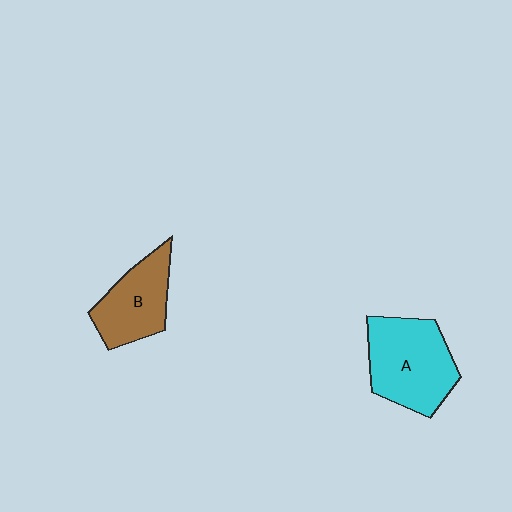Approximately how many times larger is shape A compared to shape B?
Approximately 1.3 times.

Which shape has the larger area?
Shape A (cyan).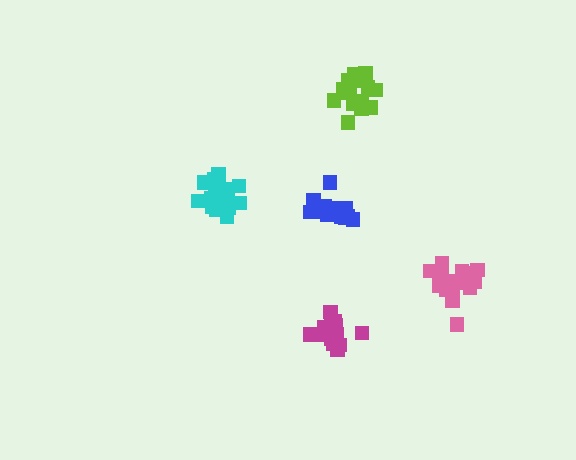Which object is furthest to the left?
The cyan cluster is leftmost.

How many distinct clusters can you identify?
There are 5 distinct clusters.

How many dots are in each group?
Group 1: 16 dots, Group 2: 20 dots, Group 3: 17 dots, Group 4: 16 dots, Group 5: 18 dots (87 total).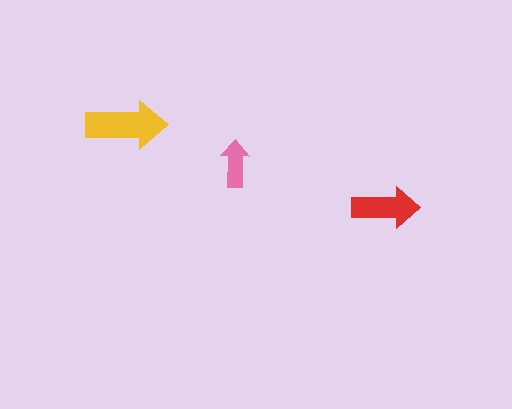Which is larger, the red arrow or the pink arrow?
The red one.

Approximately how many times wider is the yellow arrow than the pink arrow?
About 1.5 times wider.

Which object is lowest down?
The red arrow is bottommost.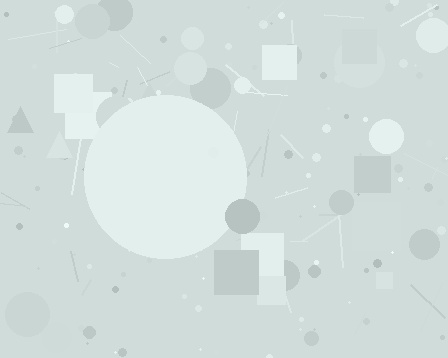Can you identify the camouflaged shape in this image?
The camouflaged shape is a circle.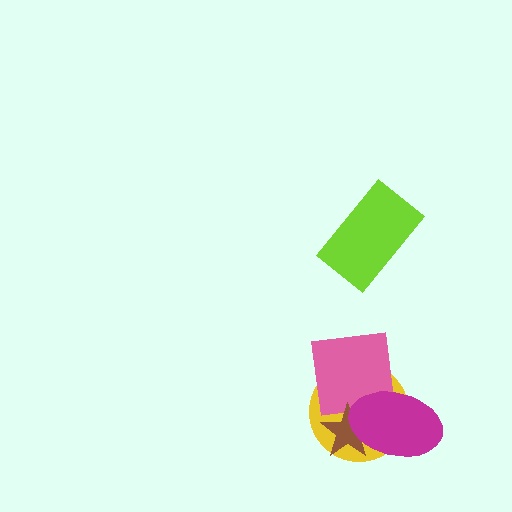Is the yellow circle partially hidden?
Yes, it is partially covered by another shape.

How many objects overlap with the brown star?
3 objects overlap with the brown star.